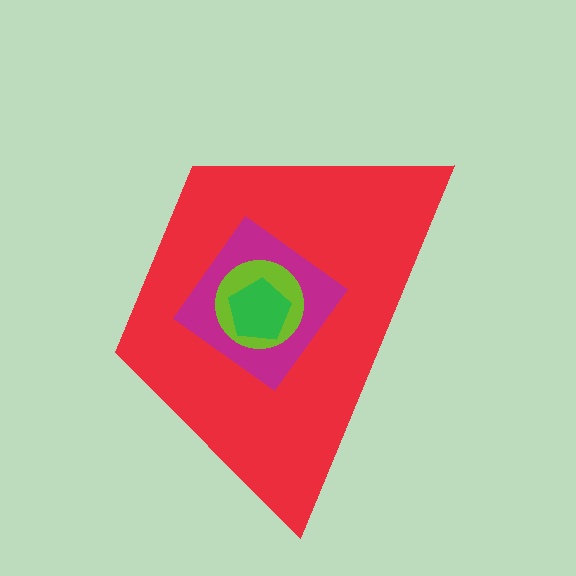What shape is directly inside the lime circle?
The green pentagon.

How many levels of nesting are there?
4.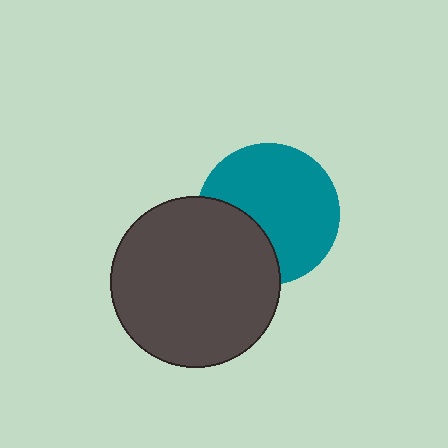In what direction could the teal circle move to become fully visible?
The teal circle could move toward the upper-right. That would shift it out from behind the dark gray circle entirely.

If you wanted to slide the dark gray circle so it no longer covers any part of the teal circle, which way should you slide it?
Slide it toward the lower-left — that is the most direct way to separate the two shapes.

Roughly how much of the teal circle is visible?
Most of it is visible (roughly 70%).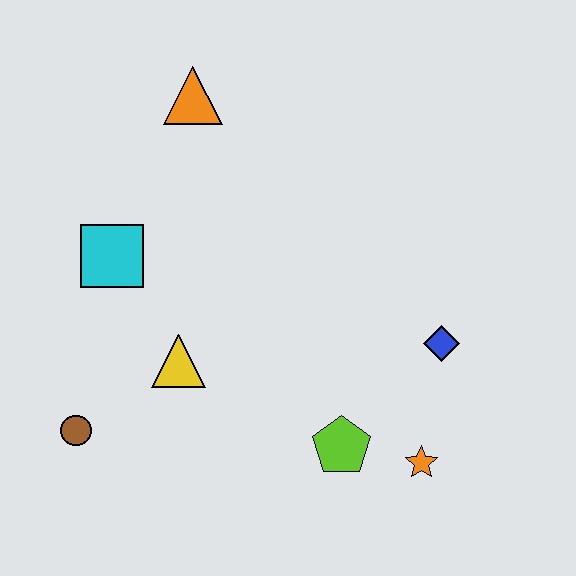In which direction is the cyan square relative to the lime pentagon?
The cyan square is to the left of the lime pentagon.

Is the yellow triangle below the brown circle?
No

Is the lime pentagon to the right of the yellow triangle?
Yes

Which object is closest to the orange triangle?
The cyan square is closest to the orange triangle.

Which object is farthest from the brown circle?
The blue diamond is farthest from the brown circle.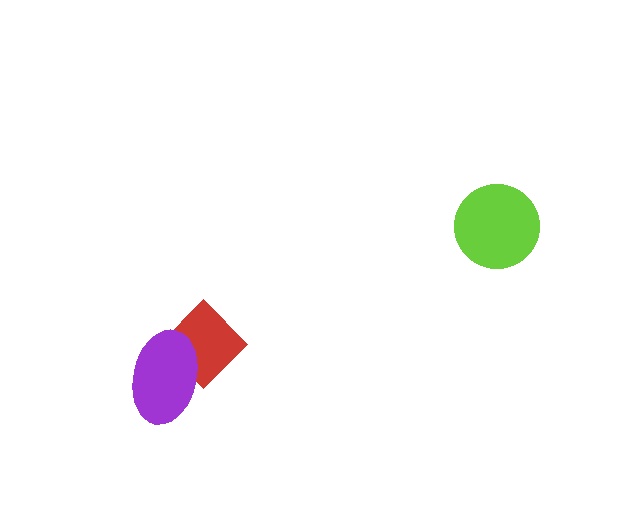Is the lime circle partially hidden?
No, no other shape covers it.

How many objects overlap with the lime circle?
0 objects overlap with the lime circle.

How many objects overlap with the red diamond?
1 object overlaps with the red diamond.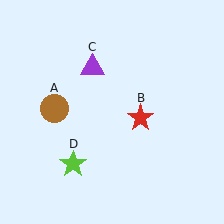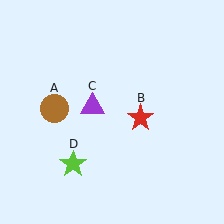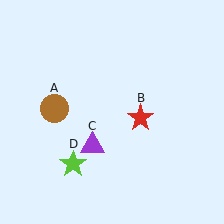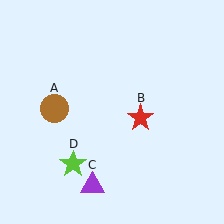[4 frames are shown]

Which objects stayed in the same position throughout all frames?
Brown circle (object A) and red star (object B) and lime star (object D) remained stationary.